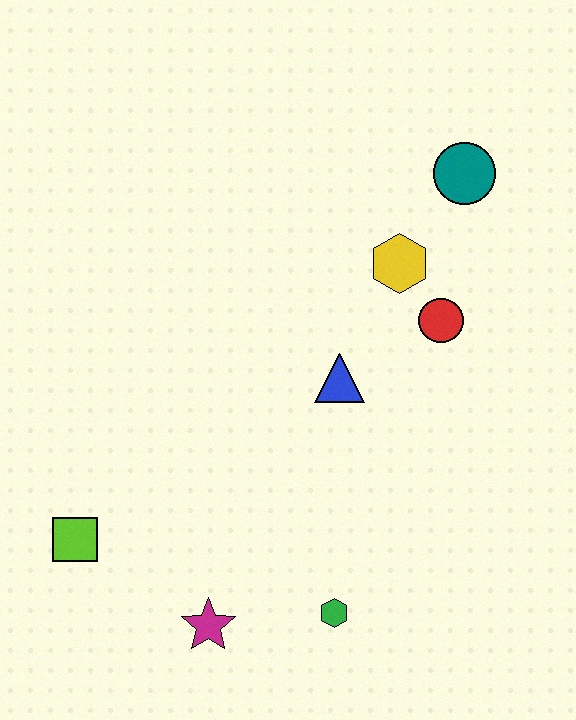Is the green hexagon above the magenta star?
Yes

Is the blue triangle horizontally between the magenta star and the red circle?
Yes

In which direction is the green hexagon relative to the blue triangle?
The green hexagon is below the blue triangle.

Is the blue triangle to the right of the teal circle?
No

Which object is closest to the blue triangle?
The red circle is closest to the blue triangle.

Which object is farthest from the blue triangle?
The lime square is farthest from the blue triangle.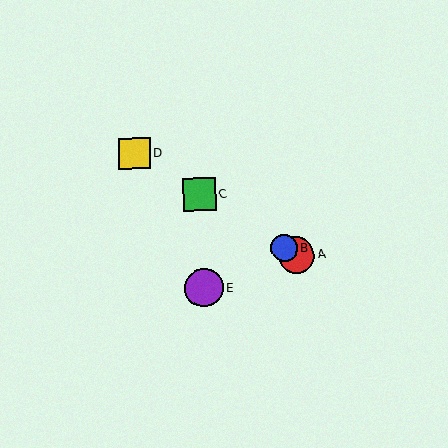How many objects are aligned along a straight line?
4 objects (A, B, C, D) are aligned along a straight line.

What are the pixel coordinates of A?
Object A is at (296, 255).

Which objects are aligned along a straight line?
Objects A, B, C, D are aligned along a straight line.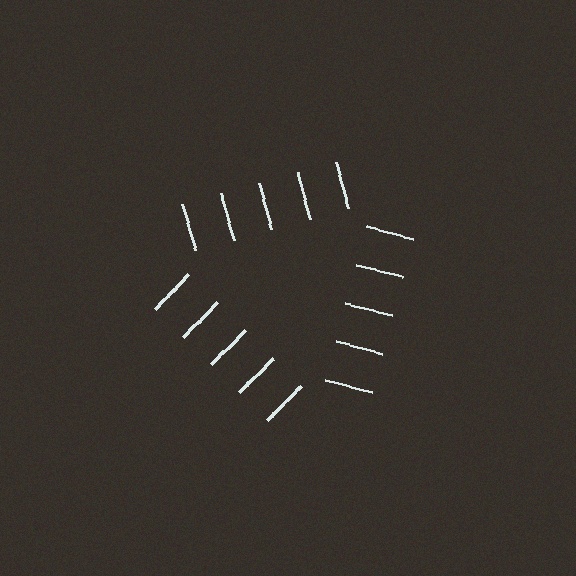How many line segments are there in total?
15 — 5 along each of the 3 edges.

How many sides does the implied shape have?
3 sides — the line-ends trace a triangle.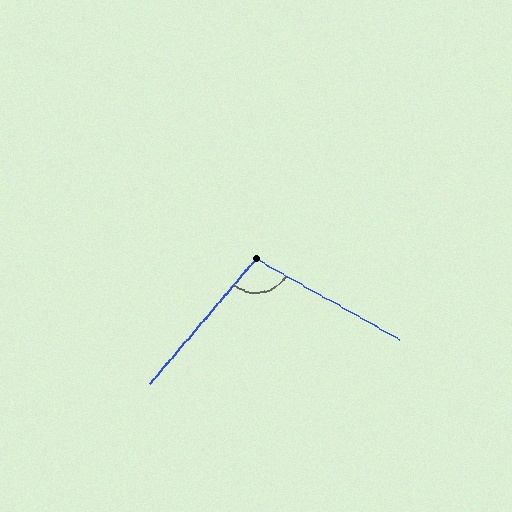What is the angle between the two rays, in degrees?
Approximately 101 degrees.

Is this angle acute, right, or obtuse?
It is obtuse.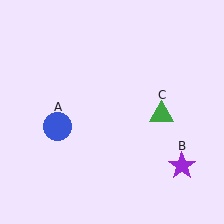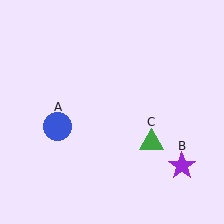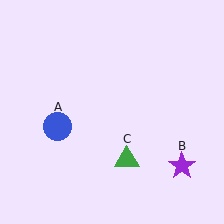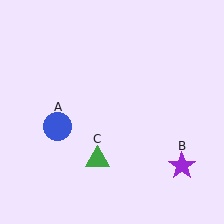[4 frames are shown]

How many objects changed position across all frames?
1 object changed position: green triangle (object C).